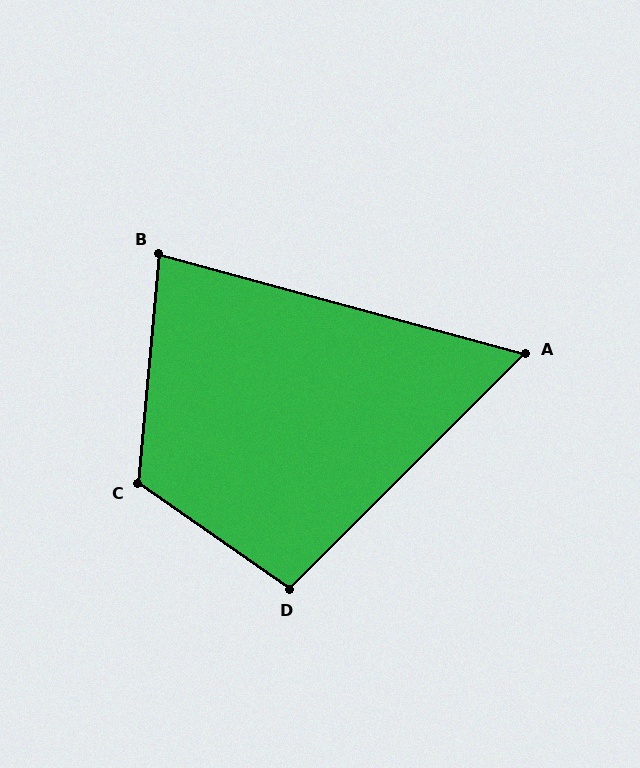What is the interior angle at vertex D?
Approximately 100 degrees (obtuse).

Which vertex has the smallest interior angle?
A, at approximately 60 degrees.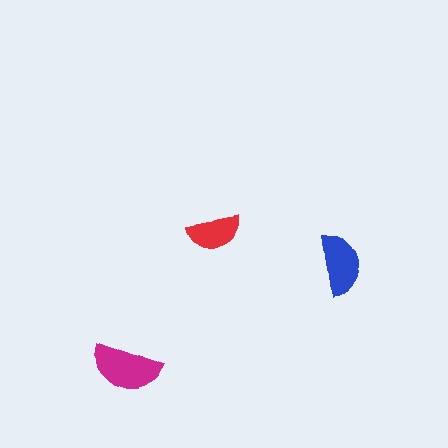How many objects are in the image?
There are 3 objects in the image.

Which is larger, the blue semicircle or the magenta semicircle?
The magenta one.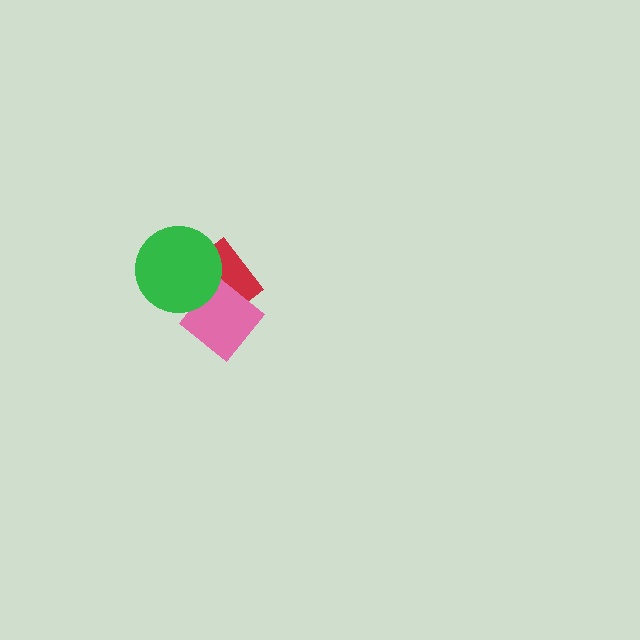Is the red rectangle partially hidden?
Yes, it is partially covered by another shape.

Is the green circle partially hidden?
No, no other shape covers it.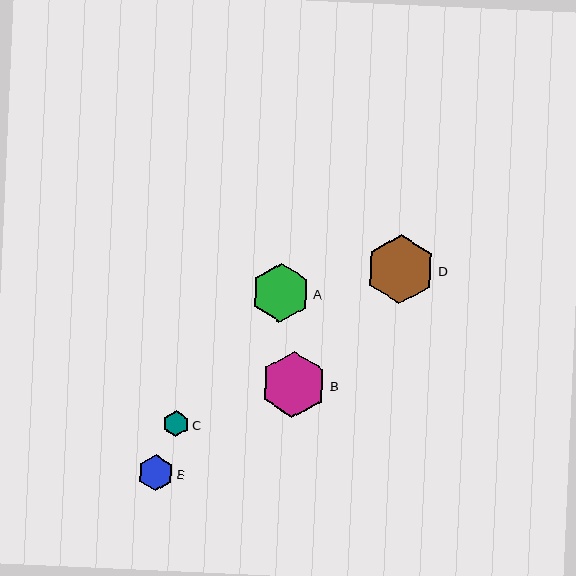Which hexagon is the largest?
Hexagon D is the largest with a size of approximately 69 pixels.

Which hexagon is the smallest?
Hexagon C is the smallest with a size of approximately 26 pixels.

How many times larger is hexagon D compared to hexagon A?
Hexagon D is approximately 1.2 times the size of hexagon A.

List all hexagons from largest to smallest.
From largest to smallest: D, B, A, E, C.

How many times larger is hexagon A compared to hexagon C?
Hexagon A is approximately 2.3 times the size of hexagon C.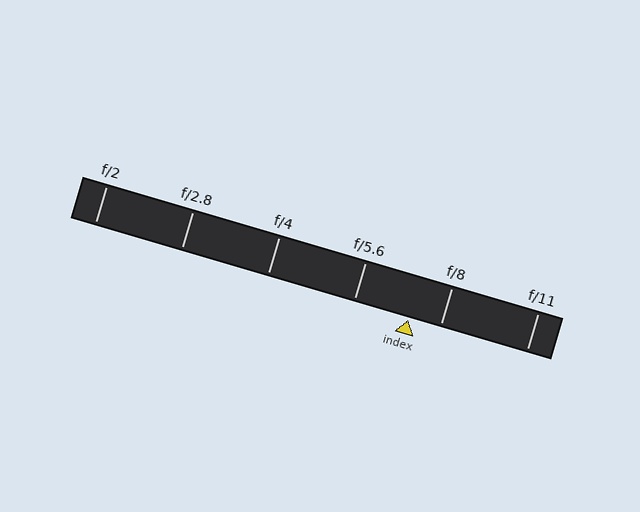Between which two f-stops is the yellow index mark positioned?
The index mark is between f/5.6 and f/8.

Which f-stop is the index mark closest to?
The index mark is closest to f/8.